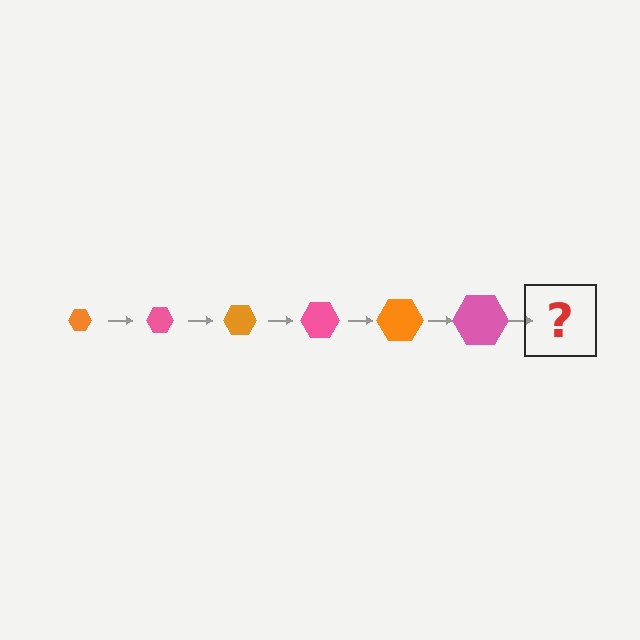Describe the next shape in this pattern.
It should be an orange hexagon, larger than the previous one.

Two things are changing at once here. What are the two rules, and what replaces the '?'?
The two rules are that the hexagon grows larger each step and the color cycles through orange and pink. The '?' should be an orange hexagon, larger than the previous one.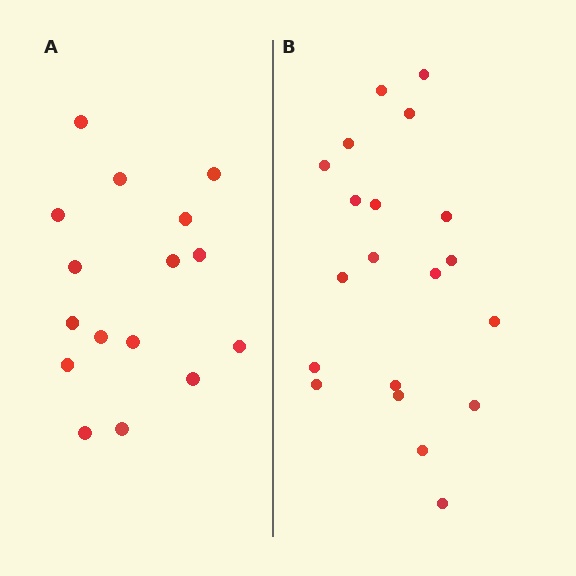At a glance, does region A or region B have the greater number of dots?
Region B (the right region) has more dots.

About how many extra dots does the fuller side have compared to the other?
Region B has about 4 more dots than region A.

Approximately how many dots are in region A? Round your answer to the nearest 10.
About 20 dots. (The exact count is 16, which rounds to 20.)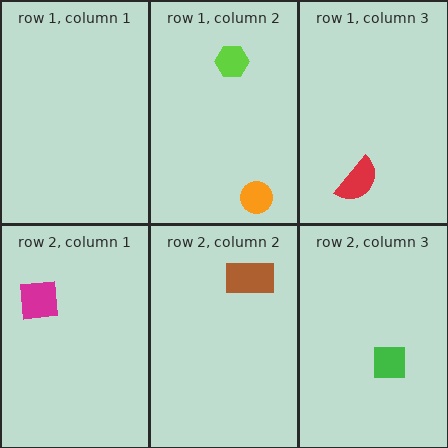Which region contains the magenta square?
The row 2, column 1 region.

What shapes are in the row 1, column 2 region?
The orange circle, the lime hexagon.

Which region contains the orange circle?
The row 1, column 2 region.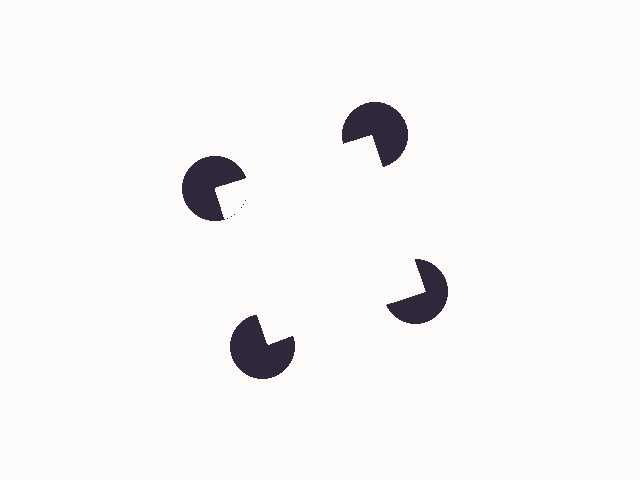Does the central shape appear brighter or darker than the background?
It typically appears slightly brighter than the background, even though no actual brightness change is drawn.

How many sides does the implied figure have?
4 sides.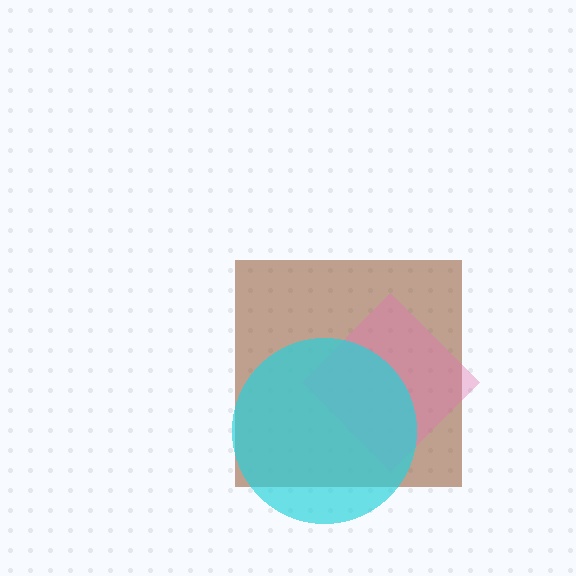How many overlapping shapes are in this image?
There are 3 overlapping shapes in the image.